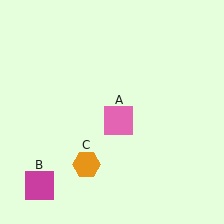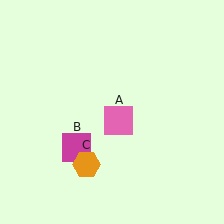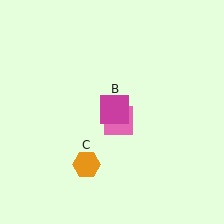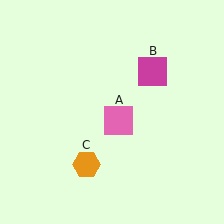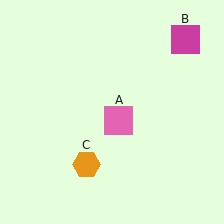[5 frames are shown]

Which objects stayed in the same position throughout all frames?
Pink square (object A) and orange hexagon (object C) remained stationary.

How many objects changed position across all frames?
1 object changed position: magenta square (object B).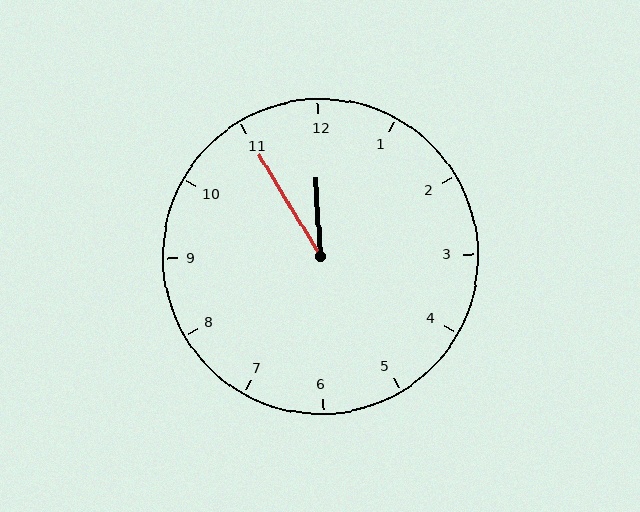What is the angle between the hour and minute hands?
Approximately 28 degrees.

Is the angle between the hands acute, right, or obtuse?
It is acute.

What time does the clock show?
11:55.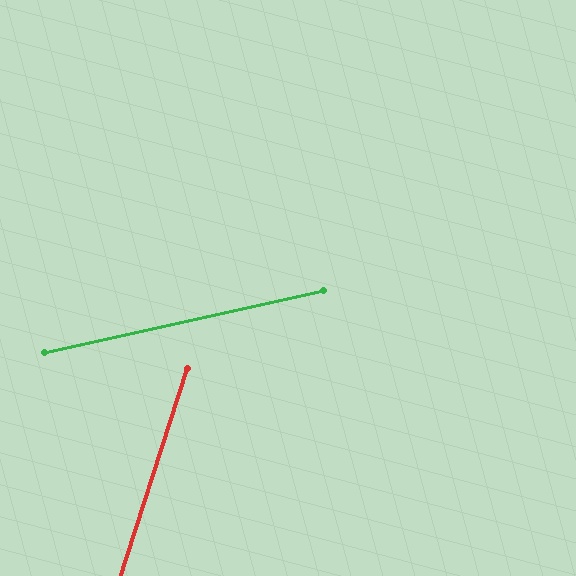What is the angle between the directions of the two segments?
Approximately 60 degrees.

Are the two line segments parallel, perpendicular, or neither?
Neither parallel nor perpendicular — they differ by about 60°.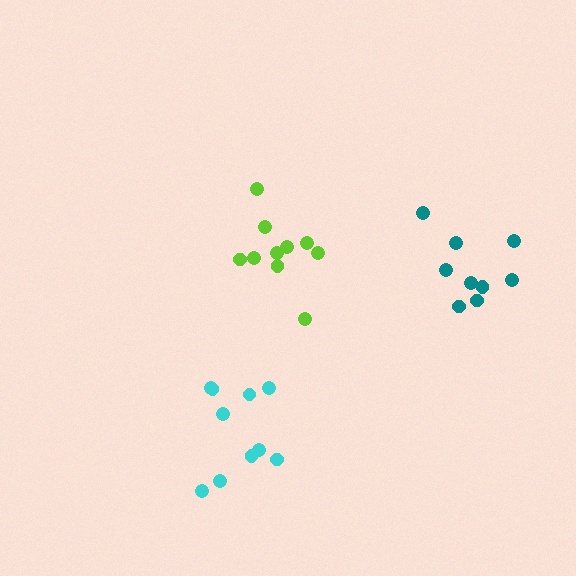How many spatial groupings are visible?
There are 3 spatial groupings.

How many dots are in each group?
Group 1: 10 dots, Group 2: 10 dots, Group 3: 9 dots (29 total).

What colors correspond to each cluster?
The clusters are colored: lime, cyan, teal.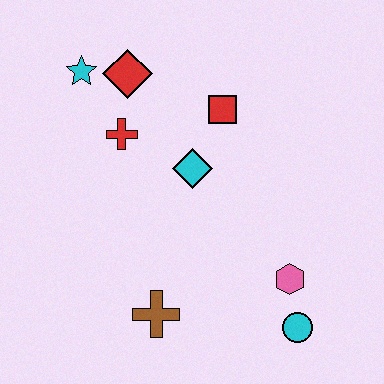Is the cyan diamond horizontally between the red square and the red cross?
Yes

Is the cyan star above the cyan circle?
Yes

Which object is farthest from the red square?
The cyan circle is farthest from the red square.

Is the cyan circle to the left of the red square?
No